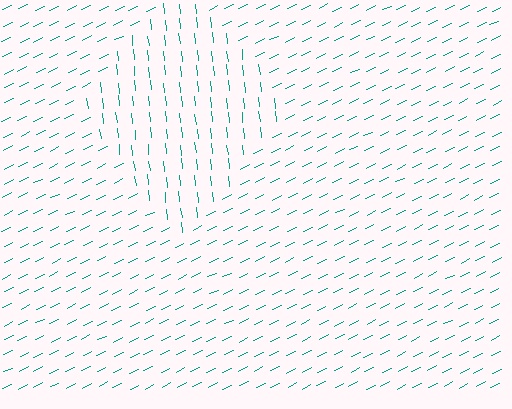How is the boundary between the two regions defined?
The boundary is defined purely by a change in line orientation (approximately 71 degrees difference). All lines are the same color and thickness.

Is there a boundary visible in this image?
Yes, there is a texture boundary formed by a change in line orientation.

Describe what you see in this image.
The image is filled with small teal line segments. A diamond region in the image has lines oriented differently from the surrounding lines, creating a visible texture boundary.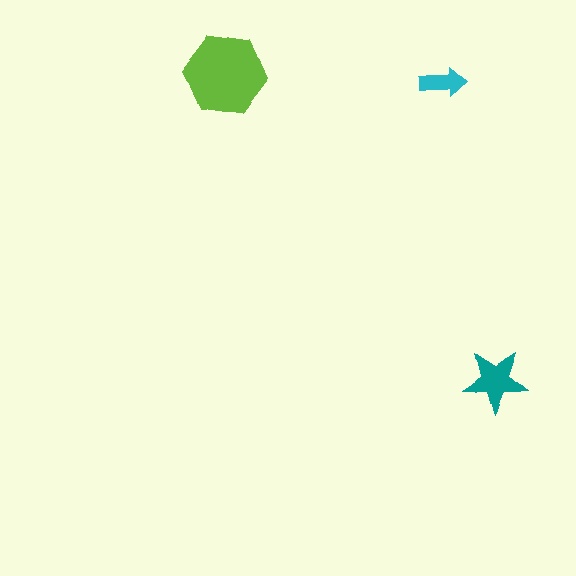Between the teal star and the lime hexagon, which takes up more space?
The lime hexagon.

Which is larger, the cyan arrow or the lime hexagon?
The lime hexagon.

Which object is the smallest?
The cyan arrow.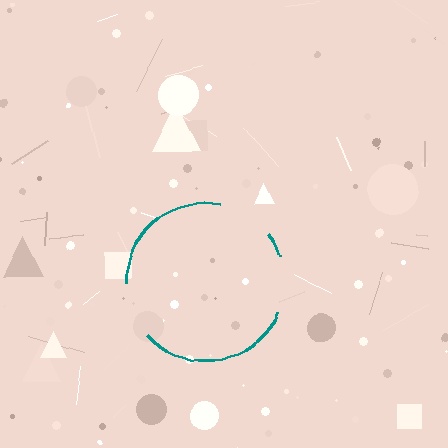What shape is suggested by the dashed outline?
The dashed outline suggests a circle.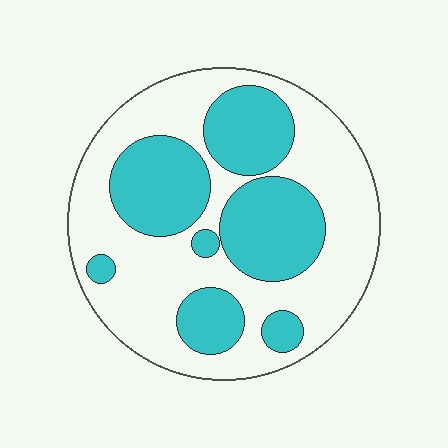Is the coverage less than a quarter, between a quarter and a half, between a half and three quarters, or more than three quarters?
Between a quarter and a half.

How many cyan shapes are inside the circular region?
7.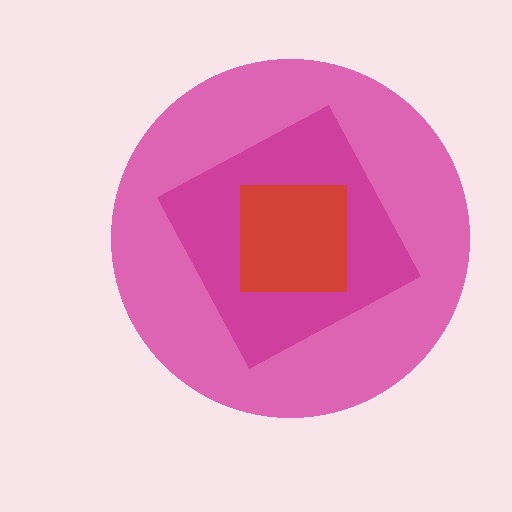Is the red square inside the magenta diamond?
Yes.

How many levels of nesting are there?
3.